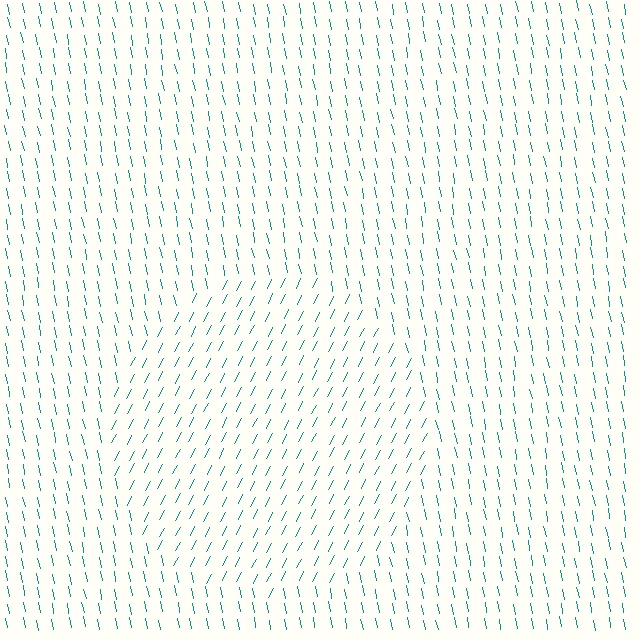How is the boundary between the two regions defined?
The boundary is defined purely by a change in line orientation (approximately 39 degrees difference). All lines are the same color and thickness.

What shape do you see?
I see a circle.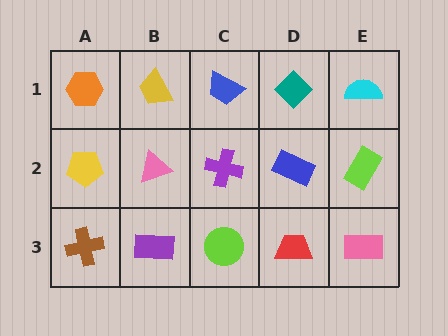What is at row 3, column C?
A lime circle.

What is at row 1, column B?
A yellow trapezoid.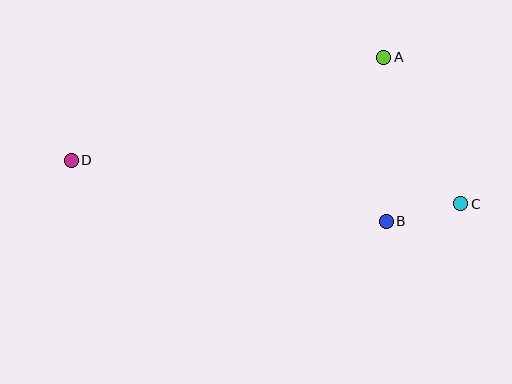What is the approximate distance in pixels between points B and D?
The distance between B and D is approximately 321 pixels.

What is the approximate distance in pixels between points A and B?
The distance between A and B is approximately 164 pixels.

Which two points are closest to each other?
Points B and C are closest to each other.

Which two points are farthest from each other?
Points C and D are farthest from each other.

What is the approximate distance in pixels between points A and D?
The distance between A and D is approximately 329 pixels.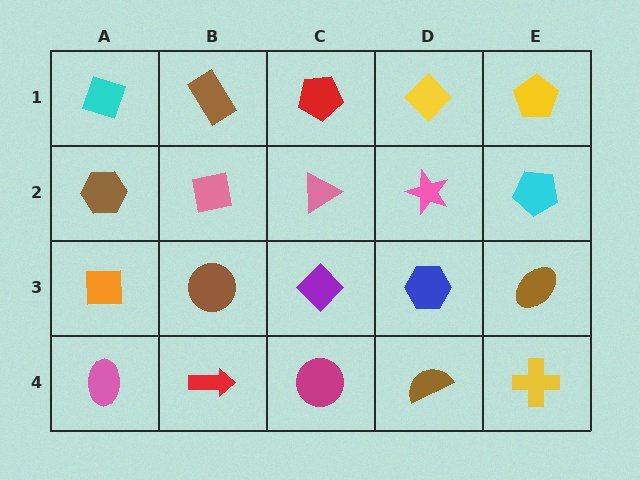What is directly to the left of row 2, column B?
A brown hexagon.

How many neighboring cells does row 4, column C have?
3.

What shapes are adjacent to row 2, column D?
A yellow diamond (row 1, column D), a blue hexagon (row 3, column D), a pink triangle (row 2, column C), a cyan pentagon (row 2, column E).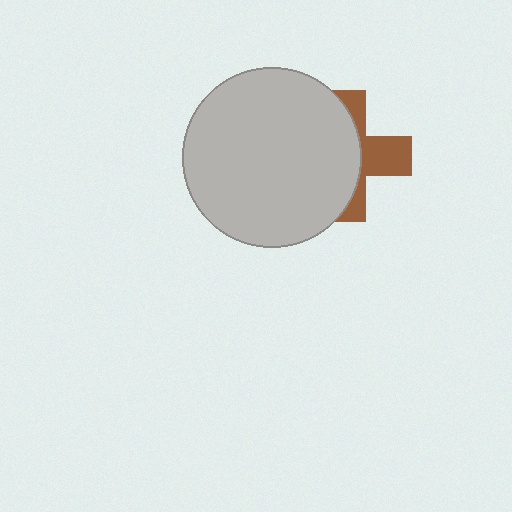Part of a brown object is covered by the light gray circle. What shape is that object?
It is a cross.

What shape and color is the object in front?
The object in front is a light gray circle.